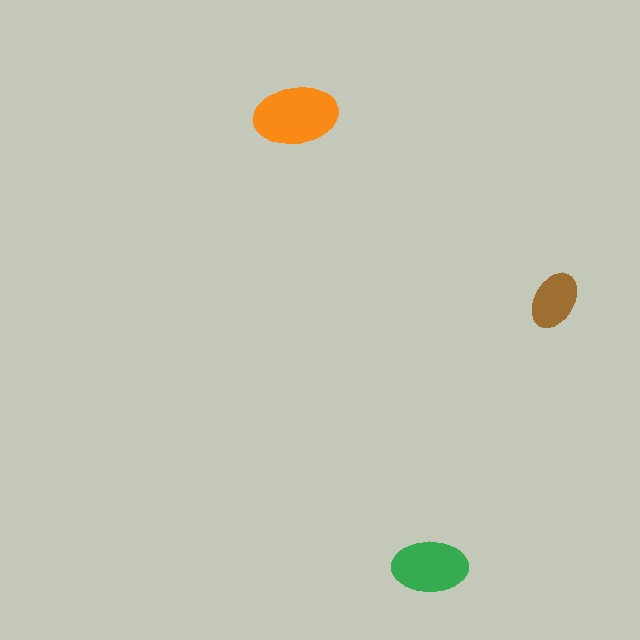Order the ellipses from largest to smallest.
the orange one, the green one, the brown one.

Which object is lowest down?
The green ellipse is bottommost.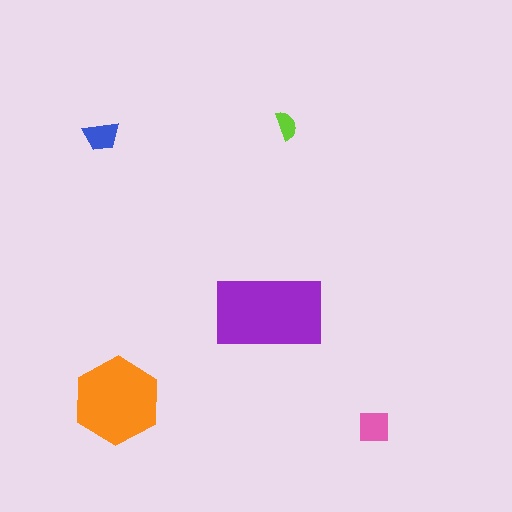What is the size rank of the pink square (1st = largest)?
3rd.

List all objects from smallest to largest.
The lime semicircle, the blue trapezoid, the pink square, the orange hexagon, the purple rectangle.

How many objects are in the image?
There are 5 objects in the image.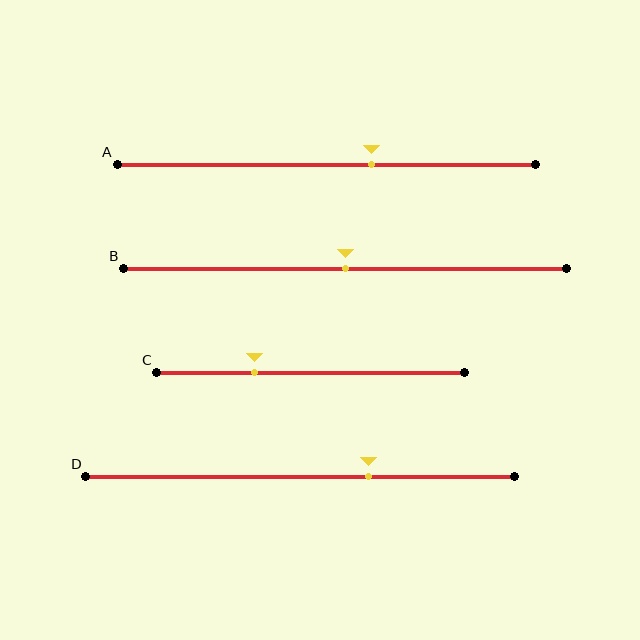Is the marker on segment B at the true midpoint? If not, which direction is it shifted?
Yes, the marker on segment B is at the true midpoint.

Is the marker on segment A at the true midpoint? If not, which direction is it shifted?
No, the marker on segment A is shifted to the right by about 11% of the segment length.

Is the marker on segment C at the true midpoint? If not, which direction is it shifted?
No, the marker on segment C is shifted to the left by about 18% of the segment length.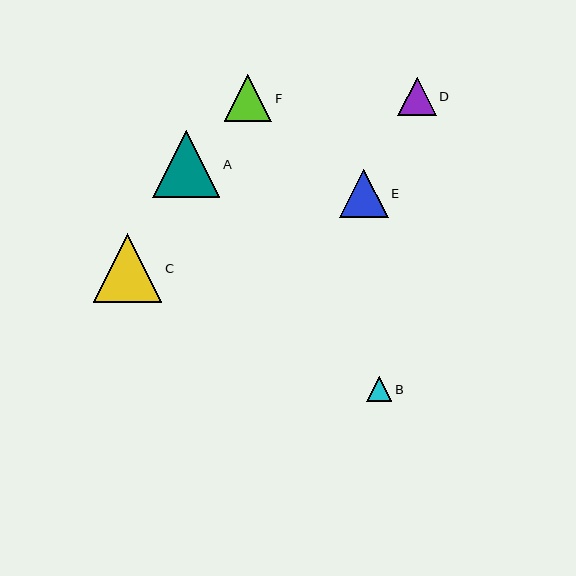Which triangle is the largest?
Triangle C is the largest with a size of approximately 68 pixels.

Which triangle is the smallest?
Triangle B is the smallest with a size of approximately 25 pixels.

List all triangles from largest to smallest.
From largest to smallest: C, A, E, F, D, B.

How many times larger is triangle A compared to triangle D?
Triangle A is approximately 1.7 times the size of triangle D.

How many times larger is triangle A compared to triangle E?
Triangle A is approximately 1.4 times the size of triangle E.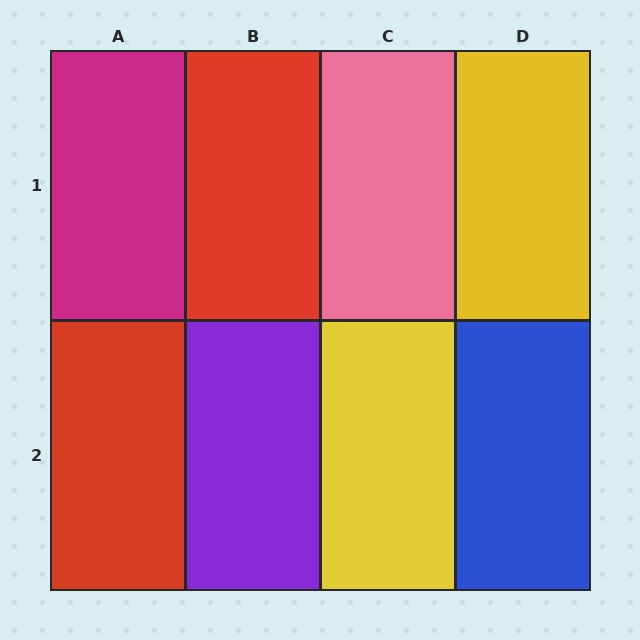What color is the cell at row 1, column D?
Yellow.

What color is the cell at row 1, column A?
Magenta.